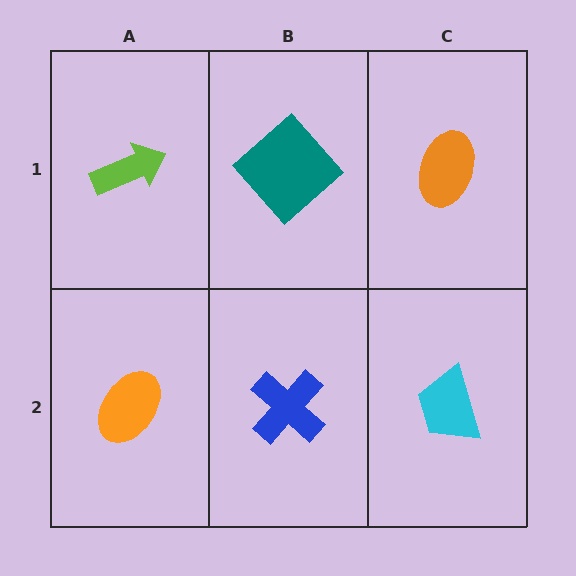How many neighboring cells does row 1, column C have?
2.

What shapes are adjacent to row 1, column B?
A blue cross (row 2, column B), a lime arrow (row 1, column A), an orange ellipse (row 1, column C).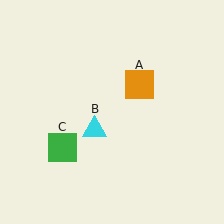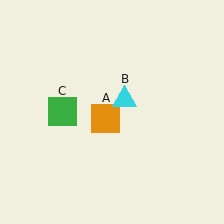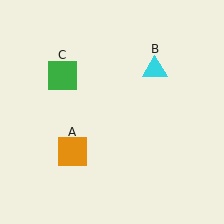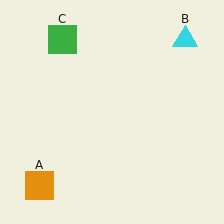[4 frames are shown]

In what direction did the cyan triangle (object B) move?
The cyan triangle (object B) moved up and to the right.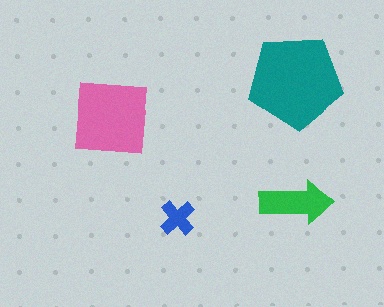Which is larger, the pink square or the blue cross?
The pink square.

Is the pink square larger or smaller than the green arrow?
Larger.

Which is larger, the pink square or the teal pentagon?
The teal pentagon.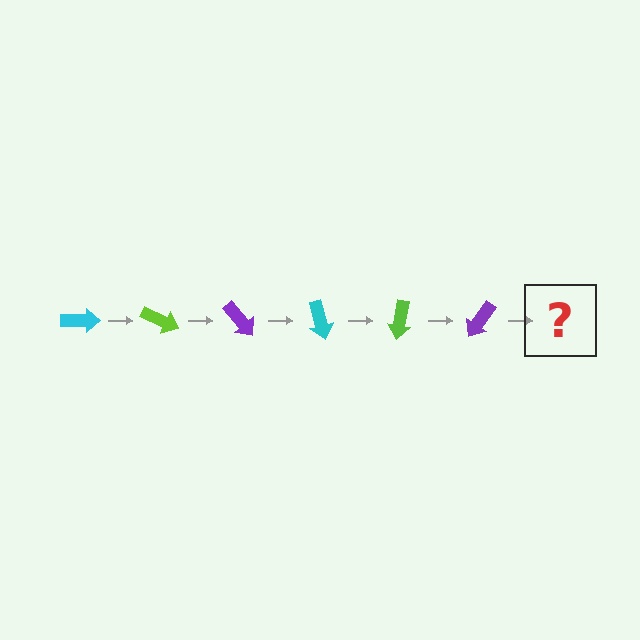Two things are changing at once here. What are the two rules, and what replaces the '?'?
The two rules are that it rotates 25 degrees each step and the color cycles through cyan, lime, and purple. The '?' should be a cyan arrow, rotated 150 degrees from the start.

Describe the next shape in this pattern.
It should be a cyan arrow, rotated 150 degrees from the start.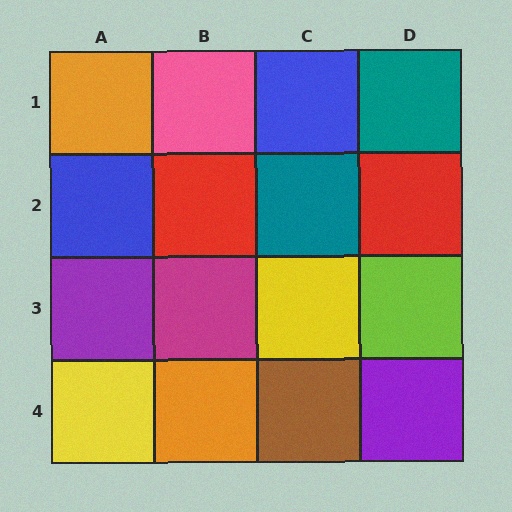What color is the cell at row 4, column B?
Orange.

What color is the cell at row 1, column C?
Blue.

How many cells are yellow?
2 cells are yellow.